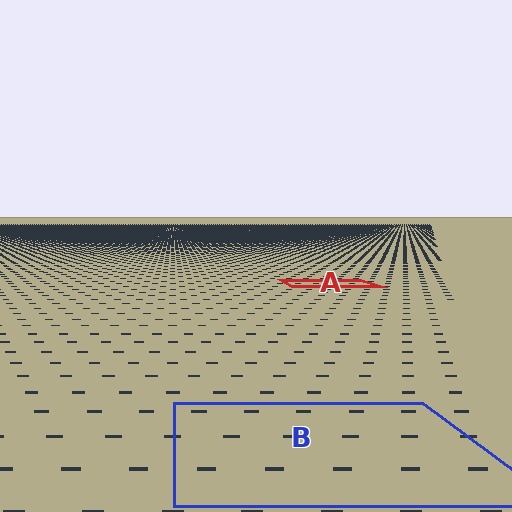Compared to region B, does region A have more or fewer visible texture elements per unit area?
Region A has more texture elements per unit area — they are packed more densely because it is farther away.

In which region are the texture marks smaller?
The texture marks are smaller in region A, because it is farther away.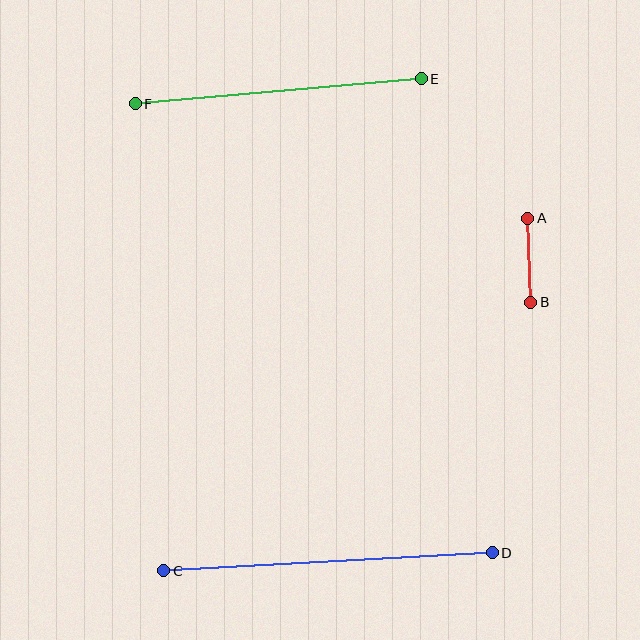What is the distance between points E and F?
The distance is approximately 287 pixels.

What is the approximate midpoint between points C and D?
The midpoint is at approximately (328, 562) pixels.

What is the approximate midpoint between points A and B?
The midpoint is at approximately (529, 260) pixels.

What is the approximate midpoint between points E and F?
The midpoint is at approximately (278, 91) pixels.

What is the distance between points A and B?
The distance is approximately 84 pixels.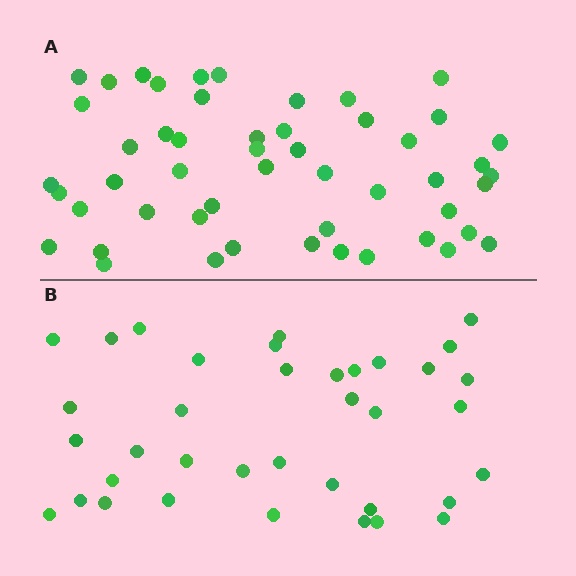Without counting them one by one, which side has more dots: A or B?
Region A (the top region) has more dots.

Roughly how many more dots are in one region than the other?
Region A has approximately 15 more dots than region B.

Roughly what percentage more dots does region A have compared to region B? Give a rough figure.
About 40% more.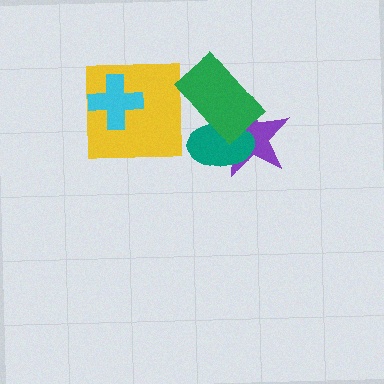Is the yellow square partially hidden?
Yes, it is partially covered by another shape.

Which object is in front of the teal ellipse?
The green rectangle is in front of the teal ellipse.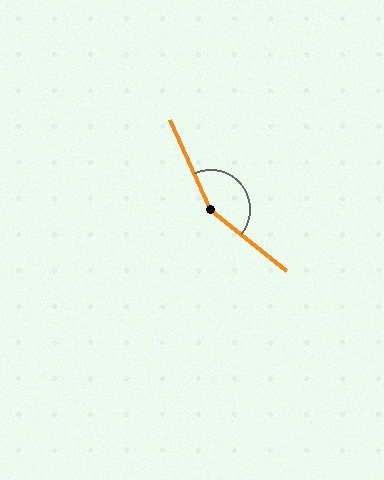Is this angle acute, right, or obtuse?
It is obtuse.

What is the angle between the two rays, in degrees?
Approximately 154 degrees.